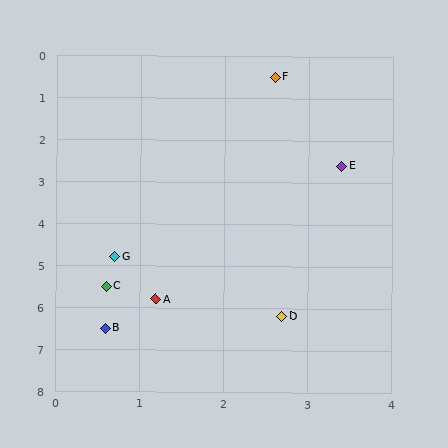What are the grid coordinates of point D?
Point D is at approximately (2.7, 6.2).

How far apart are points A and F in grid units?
Points A and F are about 5.5 grid units apart.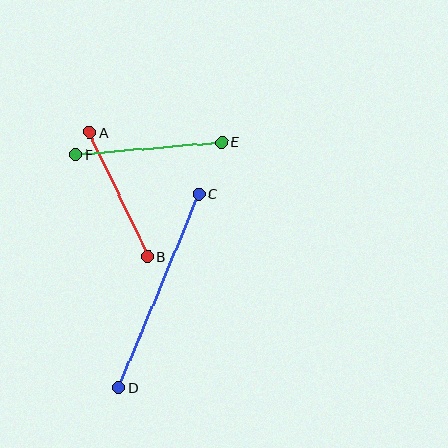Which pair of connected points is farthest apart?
Points C and D are farthest apart.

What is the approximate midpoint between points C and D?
The midpoint is at approximately (159, 291) pixels.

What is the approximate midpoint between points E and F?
The midpoint is at approximately (149, 148) pixels.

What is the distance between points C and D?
The distance is approximately 210 pixels.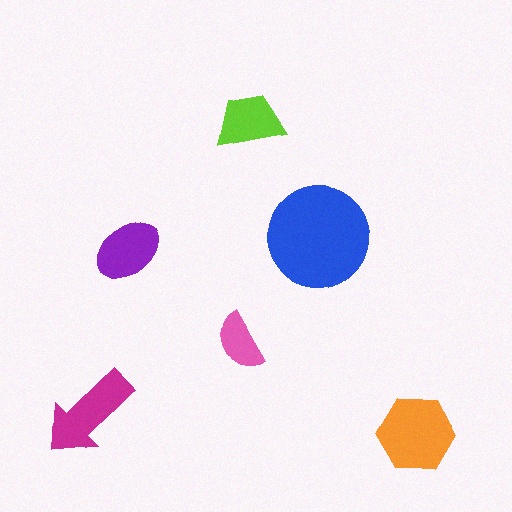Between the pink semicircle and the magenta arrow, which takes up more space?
The magenta arrow.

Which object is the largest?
The blue circle.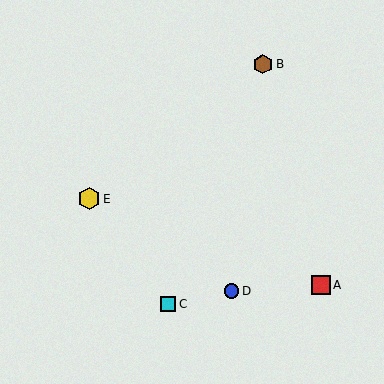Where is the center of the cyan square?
The center of the cyan square is at (168, 304).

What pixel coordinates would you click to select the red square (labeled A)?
Click at (321, 285) to select the red square A.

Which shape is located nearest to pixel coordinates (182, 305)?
The cyan square (labeled C) at (168, 304) is nearest to that location.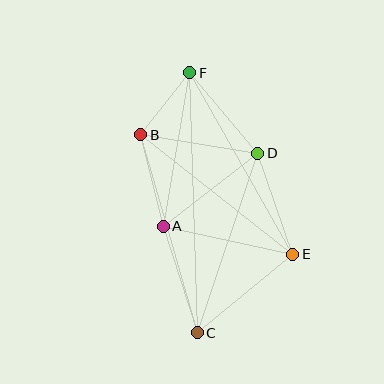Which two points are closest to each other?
Points B and F are closest to each other.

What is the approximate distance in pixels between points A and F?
The distance between A and F is approximately 156 pixels.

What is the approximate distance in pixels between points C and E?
The distance between C and E is approximately 124 pixels.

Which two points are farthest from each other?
Points C and F are farthest from each other.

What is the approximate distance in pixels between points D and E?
The distance between D and E is approximately 107 pixels.